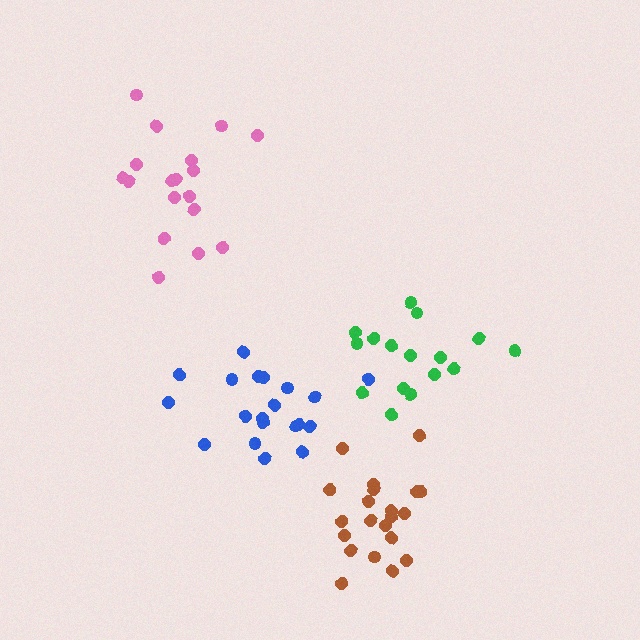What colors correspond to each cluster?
The clusters are colored: pink, blue, green, brown.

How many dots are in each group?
Group 1: 18 dots, Group 2: 20 dots, Group 3: 16 dots, Group 4: 21 dots (75 total).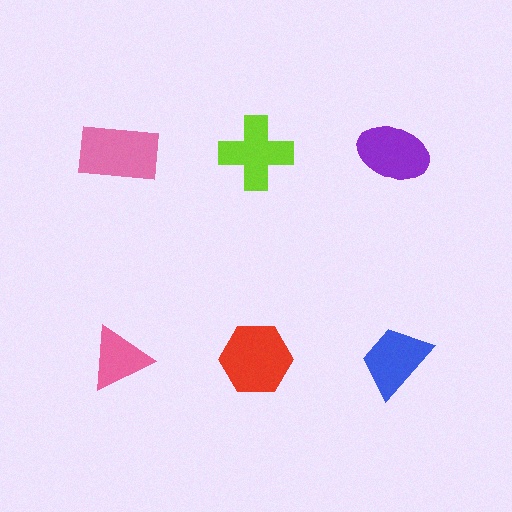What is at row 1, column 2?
A lime cross.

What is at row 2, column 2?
A red hexagon.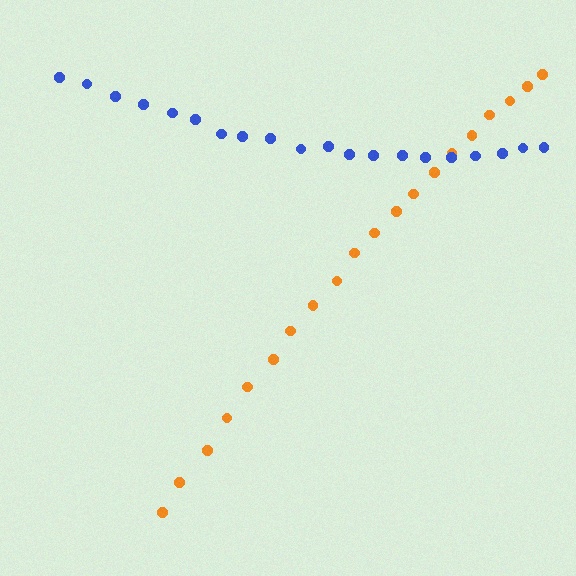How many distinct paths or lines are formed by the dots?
There are 2 distinct paths.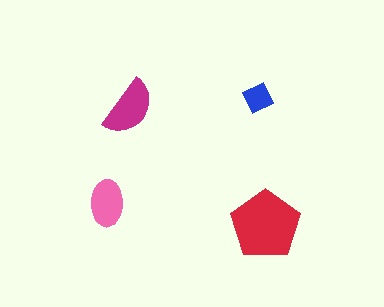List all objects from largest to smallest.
The red pentagon, the magenta semicircle, the pink ellipse, the blue diamond.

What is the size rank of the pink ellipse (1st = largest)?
3rd.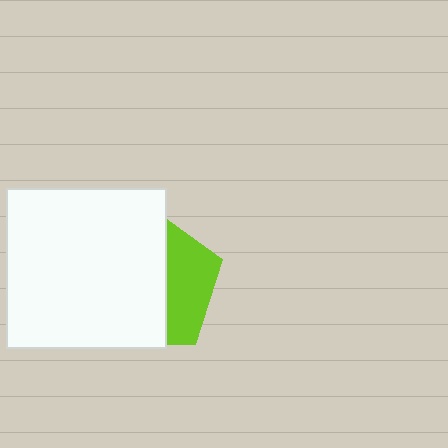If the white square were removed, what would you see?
You would see the complete lime pentagon.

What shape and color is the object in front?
The object in front is a white square.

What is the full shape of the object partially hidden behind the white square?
The partially hidden object is a lime pentagon.